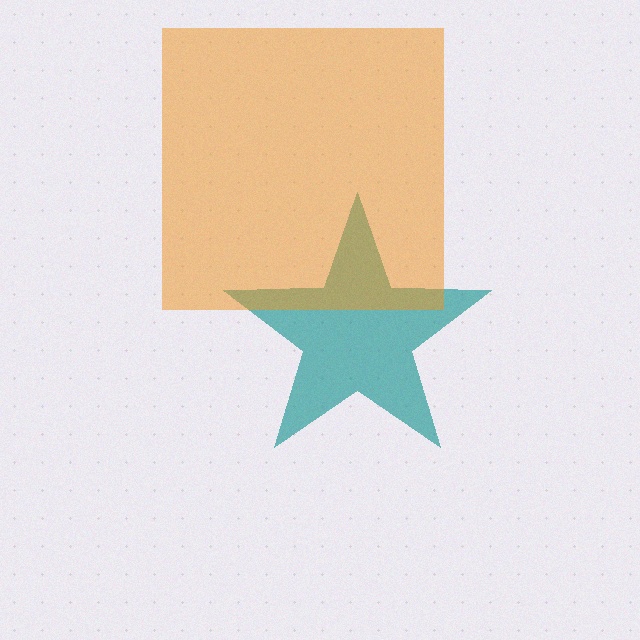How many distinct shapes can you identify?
There are 2 distinct shapes: a teal star, an orange square.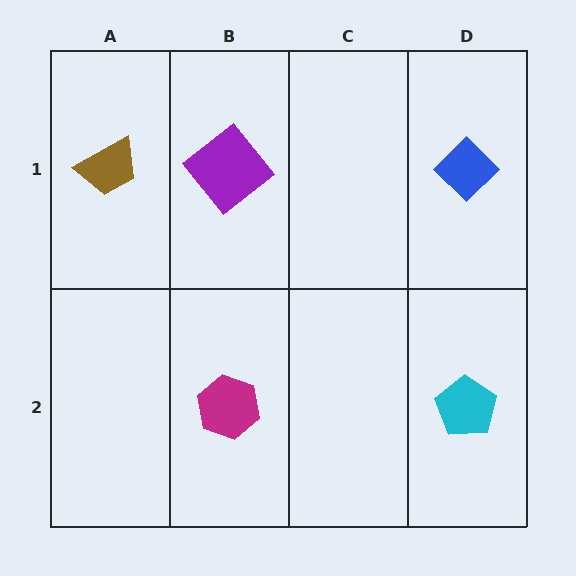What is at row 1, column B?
A purple diamond.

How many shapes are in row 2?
2 shapes.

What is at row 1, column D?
A blue diamond.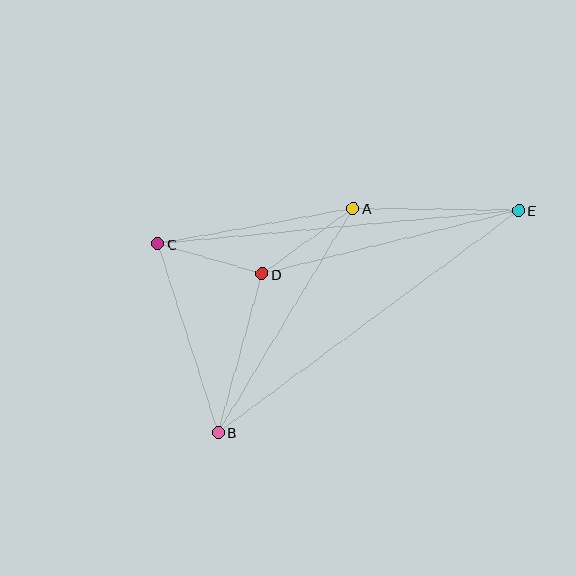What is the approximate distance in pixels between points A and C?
The distance between A and C is approximately 198 pixels.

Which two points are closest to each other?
Points C and D are closest to each other.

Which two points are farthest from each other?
Points B and E are farthest from each other.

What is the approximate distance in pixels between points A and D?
The distance between A and D is approximately 112 pixels.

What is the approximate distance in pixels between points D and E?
The distance between D and E is approximately 264 pixels.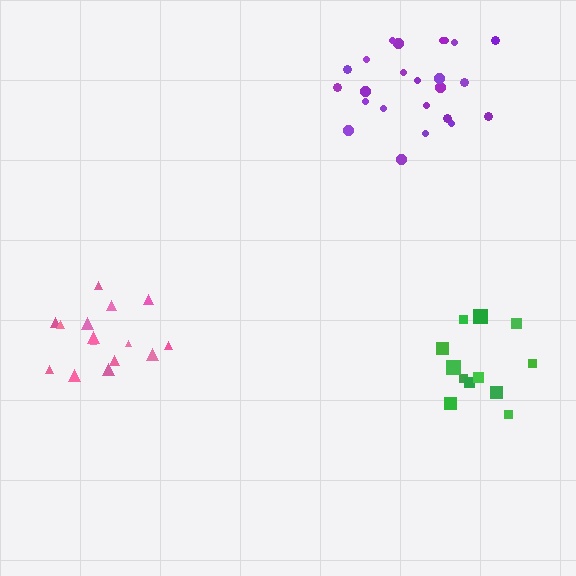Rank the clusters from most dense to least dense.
pink, purple, green.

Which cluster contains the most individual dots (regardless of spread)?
Purple (24).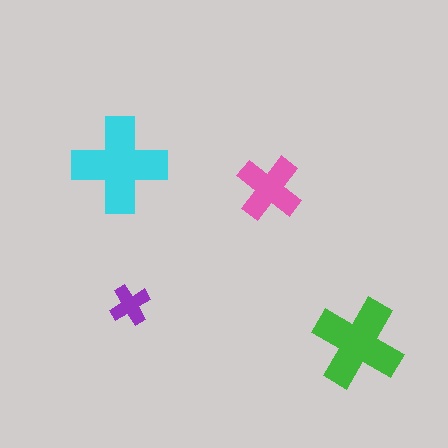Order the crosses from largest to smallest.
the cyan one, the green one, the pink one, the purple one.